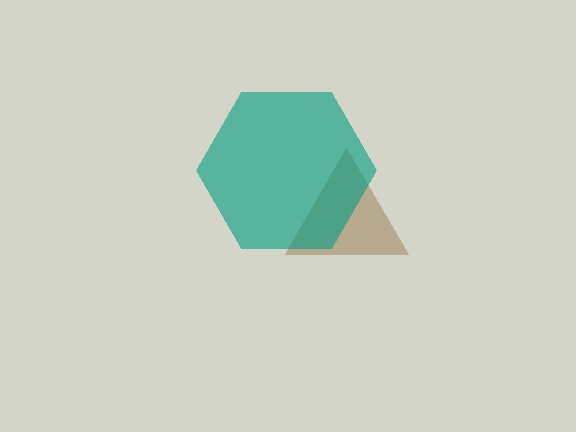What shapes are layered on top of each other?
The layered shapes are: a brown triangle, a teal hexagon.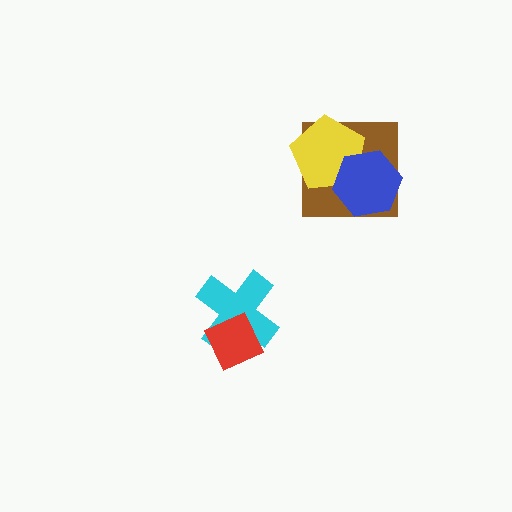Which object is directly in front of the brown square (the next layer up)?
The yellow pentagon is directly in front of the brown square.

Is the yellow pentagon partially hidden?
Yes, it is partially covered by another shape.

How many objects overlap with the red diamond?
1 object overlaps with the red diamond.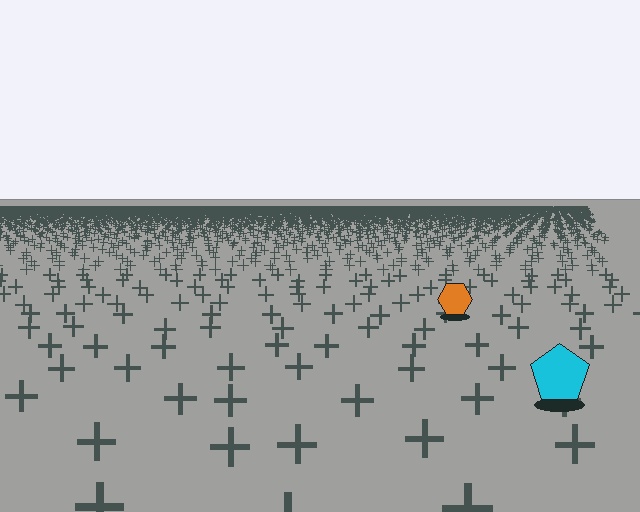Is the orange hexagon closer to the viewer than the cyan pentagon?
No. The cyan pentagon is closer — you can tell from the texture gradient: the ground texture is coarser near it.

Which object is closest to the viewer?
The cyan pentagon is closest. The texture marks near it are larger and more spread out.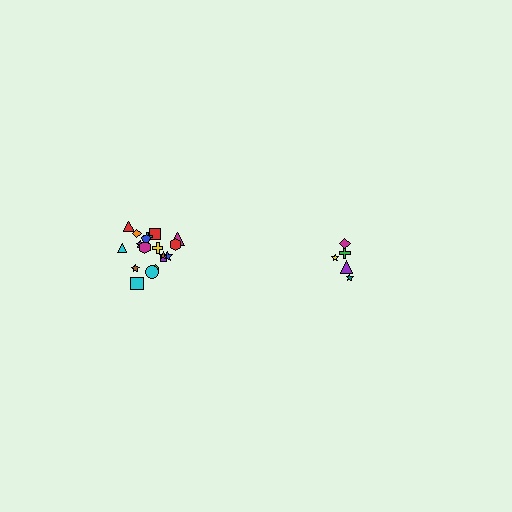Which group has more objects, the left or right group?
The left group.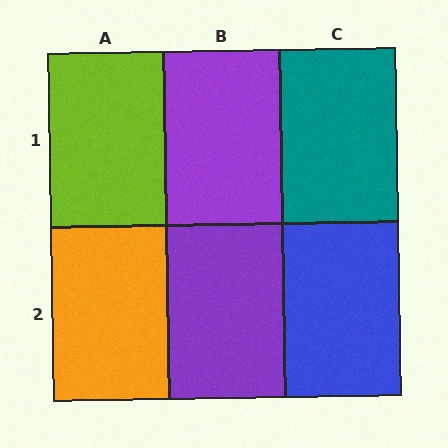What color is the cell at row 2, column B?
Purple.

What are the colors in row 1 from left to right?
Lime, purple, teal.